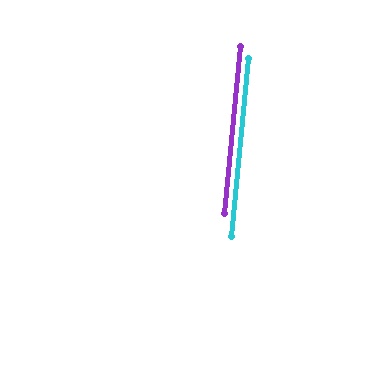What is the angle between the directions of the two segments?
Approximately 0 degrees.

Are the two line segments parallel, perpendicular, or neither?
Parallel — their directions differ by only 0.1°.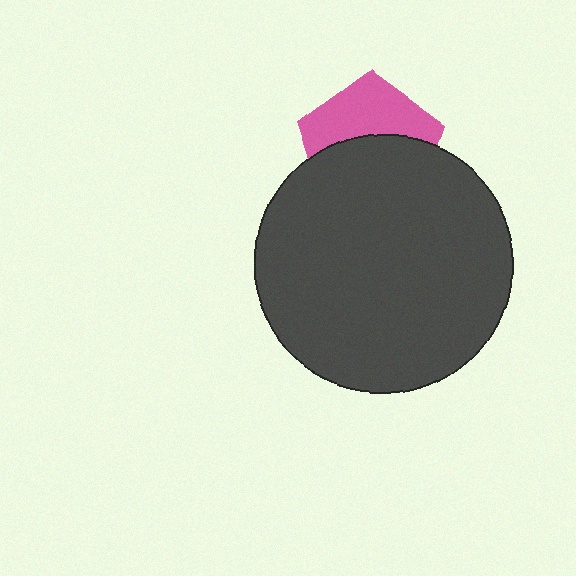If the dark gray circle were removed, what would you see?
You would see the complete pink pentagon.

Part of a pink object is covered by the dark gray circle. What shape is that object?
It is a pentagon.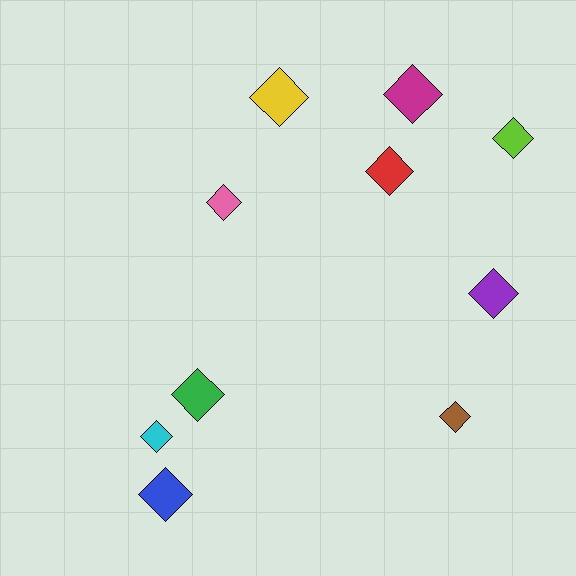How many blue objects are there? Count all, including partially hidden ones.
There is 1 blue object.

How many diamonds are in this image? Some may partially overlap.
There are 10 diamonds.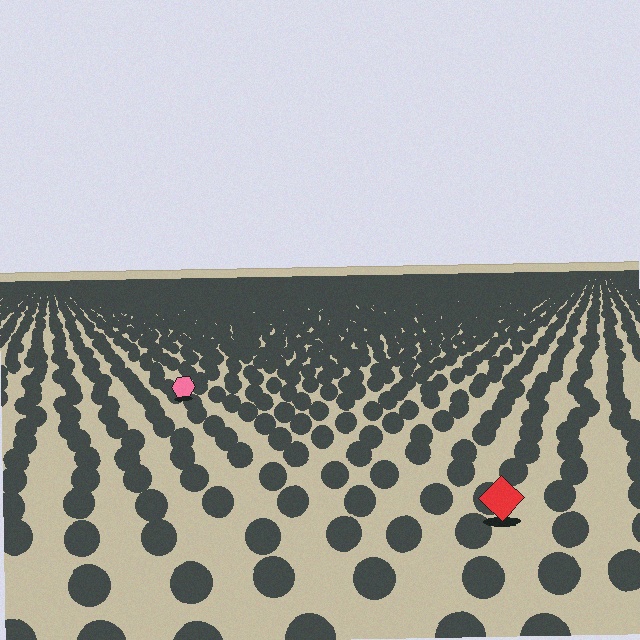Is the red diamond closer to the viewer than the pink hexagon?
Yes. The red diamond is closer — you can tell from the texture gradient: the ground texture is coarser near it.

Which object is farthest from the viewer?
The pink hexagon is farthest from the viewer. It appears smaller and the ground texture around it is denser.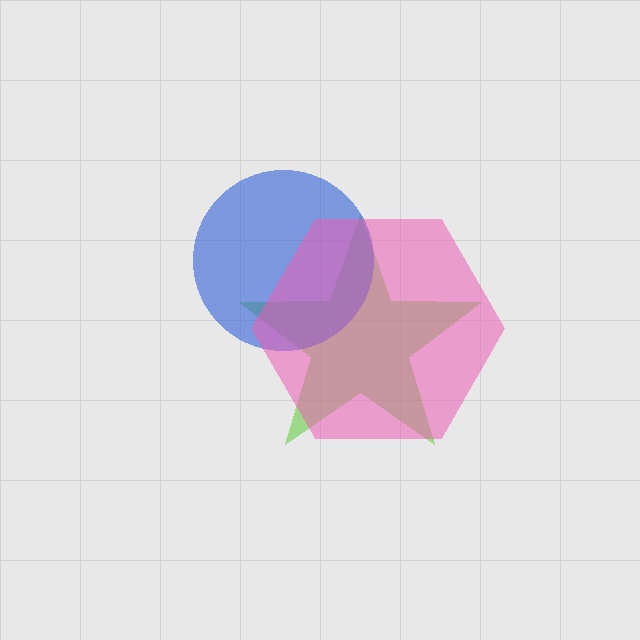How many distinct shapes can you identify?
There are 3 distinct shapes: a lime star, a blue circle, a pink hexagon.